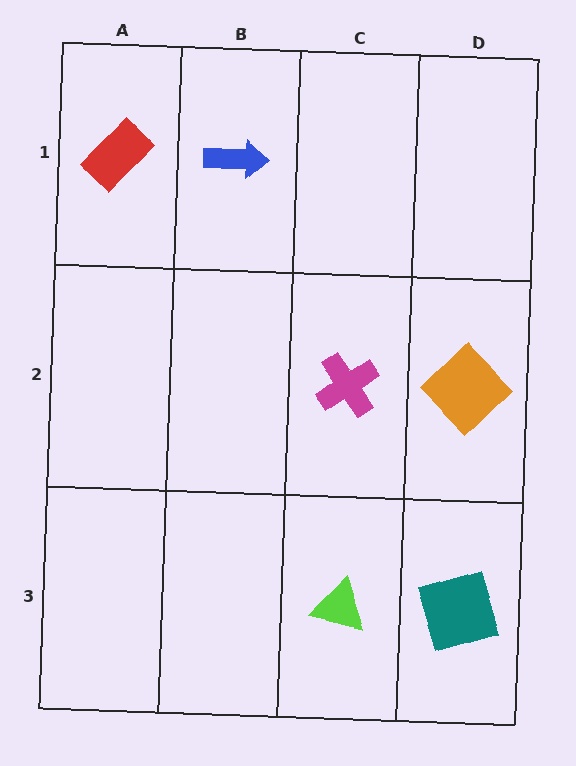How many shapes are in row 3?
2 shapes.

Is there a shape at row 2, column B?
No, that cell is empty.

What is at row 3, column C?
A lime triangle.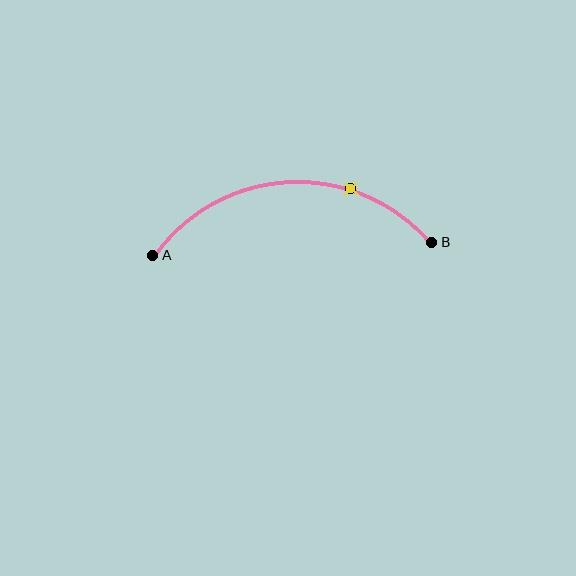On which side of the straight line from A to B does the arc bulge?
The arc bulges above the straight line connecting A and B.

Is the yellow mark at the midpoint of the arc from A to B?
No. The yellow mark lies on the arc but is closer to endpoint B. The arc midpoint would be at the point on the curve equidistant along the arc from both A and B.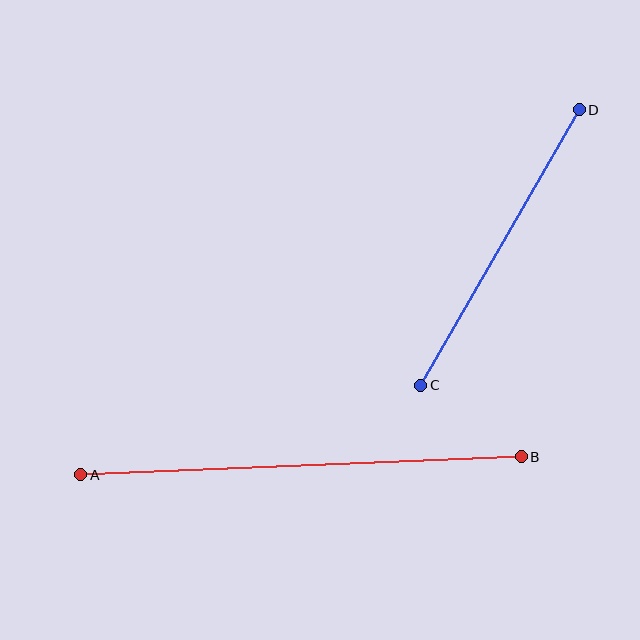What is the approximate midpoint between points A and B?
The midpoint is at approximately (301, 466) pixels.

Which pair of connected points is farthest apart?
Points A and B are farthest apart.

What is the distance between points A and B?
The distance is approximately 441 pixels.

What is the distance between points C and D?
The distance is approximately 318 pixels.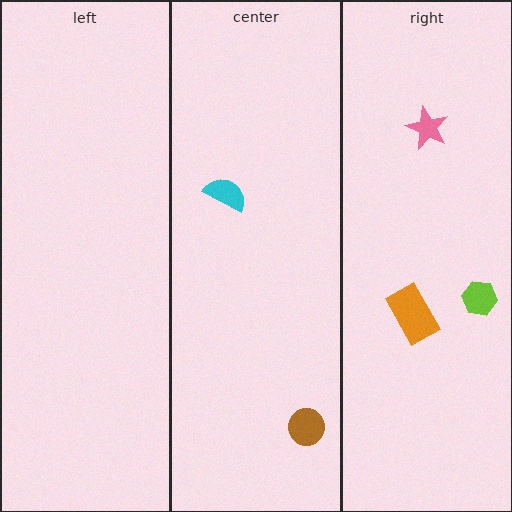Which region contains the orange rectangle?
The right region.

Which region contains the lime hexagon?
The right region.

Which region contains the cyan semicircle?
The center region.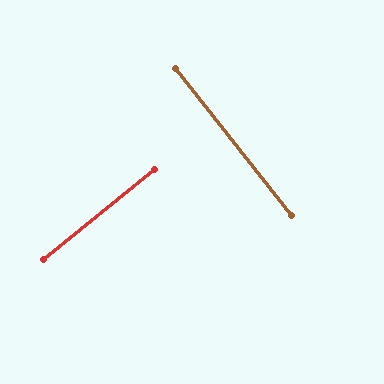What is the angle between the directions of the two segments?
Approximately 89 degrees.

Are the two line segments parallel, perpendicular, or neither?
Perpendicular — they meet at approximately 89°.